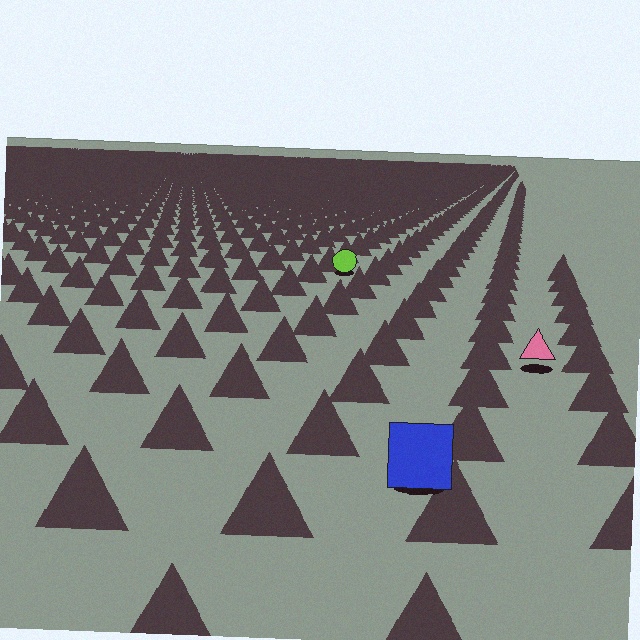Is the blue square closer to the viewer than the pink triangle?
Yes. The blue square is closer — you can tell from the texture gradient: the ground texture is coarser near it.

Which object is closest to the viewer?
The blue square is closest. The texture marks near it are larger and more spread out.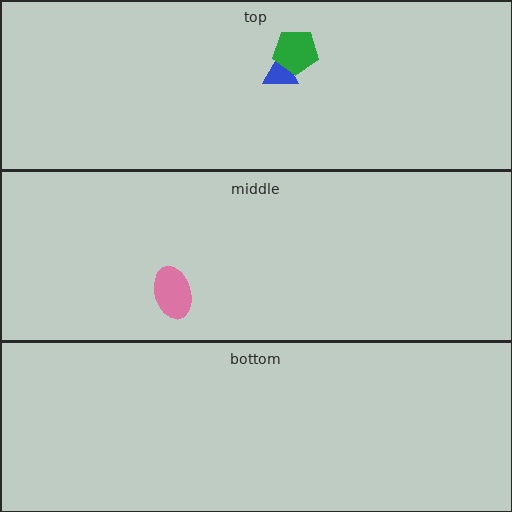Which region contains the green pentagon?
The top region.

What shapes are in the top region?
The blue triangle, the green pentagon.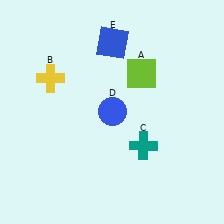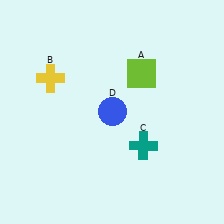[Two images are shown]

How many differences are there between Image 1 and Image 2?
There is 1 difference between the two images.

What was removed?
The blue square (E) was removed in Image 2.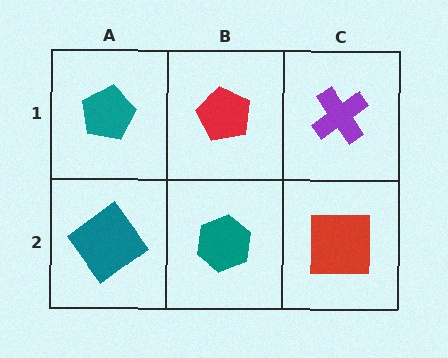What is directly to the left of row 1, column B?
A teal pentagon.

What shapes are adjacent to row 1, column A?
A teal diamond (row 2, column A), a red pentagon (row 1, column B).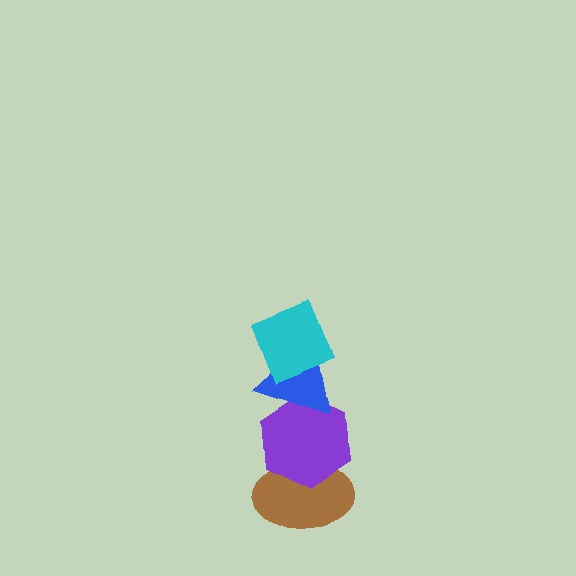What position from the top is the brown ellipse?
The brown ellipse is 4th from the top.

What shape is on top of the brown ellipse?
The purple hexagon is on top of the brown ellipse.